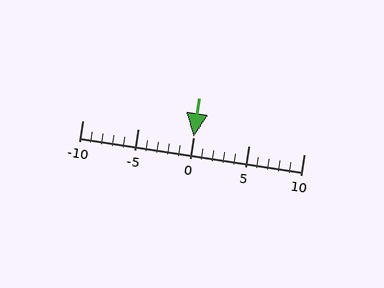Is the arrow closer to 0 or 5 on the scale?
The arrow is closer to 0.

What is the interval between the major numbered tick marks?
The major tick marks are spaced 5 units apart.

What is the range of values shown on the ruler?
The ruler shows values from -10 to 10.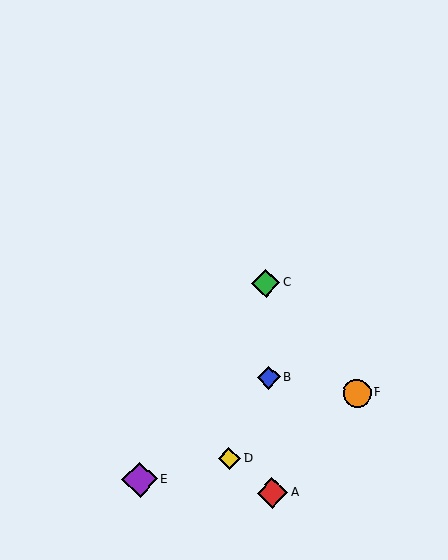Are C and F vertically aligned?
No, C is at x≈266 and F is at x≈357.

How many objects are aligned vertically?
3 objects (A, B, C) are aligned vertically.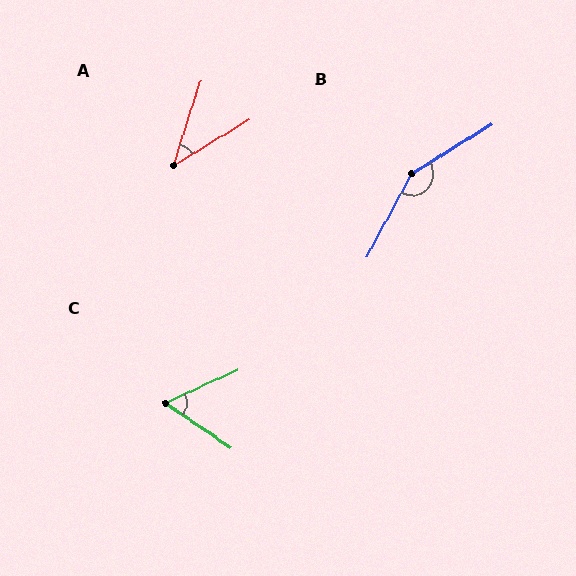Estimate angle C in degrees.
Approximately 59 degrees.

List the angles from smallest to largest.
A (41°), C (59°), B (150°).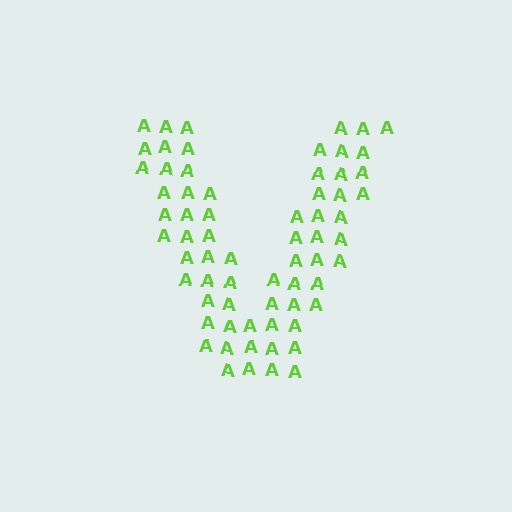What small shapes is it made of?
It is made of small letter A's.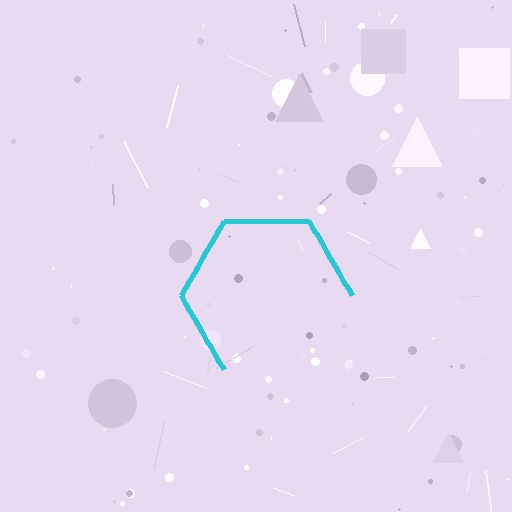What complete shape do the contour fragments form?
The contour fragments form a hexagon.